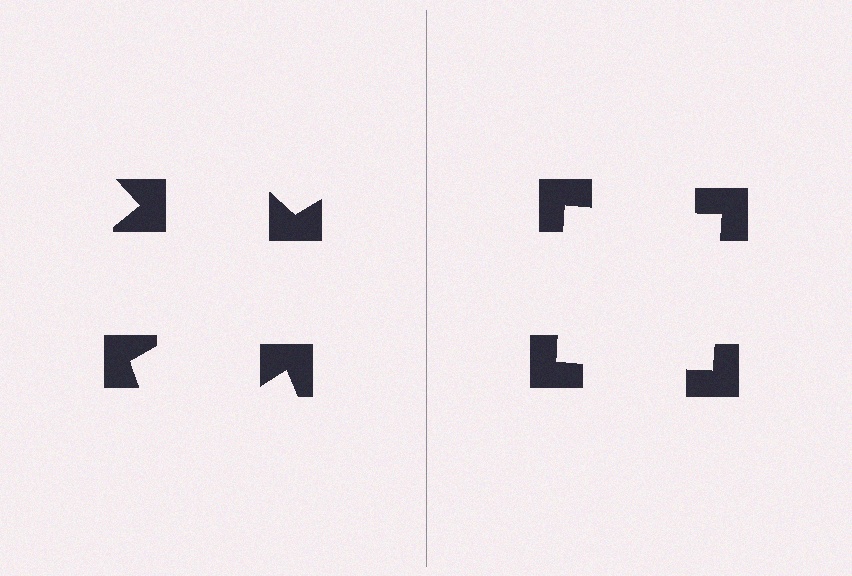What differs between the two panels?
The notched squares are positioned identically on both sides; only the wedge orientations differ. On the right they align to a square; on the left they are misaligned.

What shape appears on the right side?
An illusory square.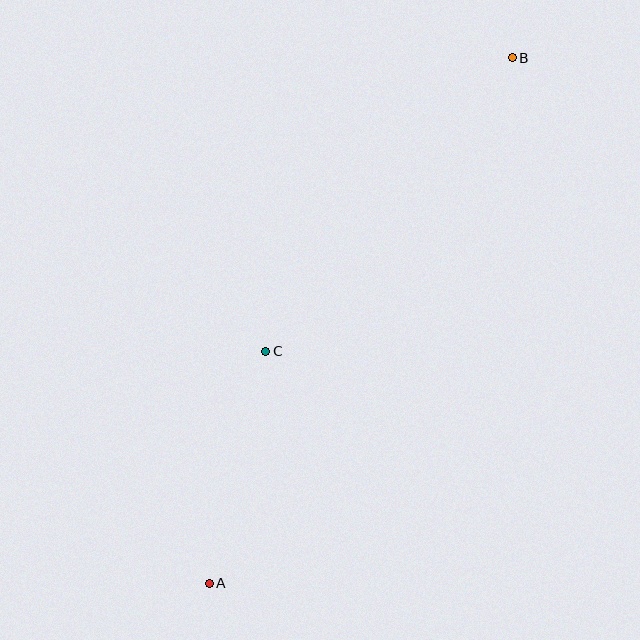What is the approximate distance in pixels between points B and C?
The distance between B and C is approximately 383 pixels.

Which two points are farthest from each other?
Points A and B are farthest from each other.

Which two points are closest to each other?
Points A and C are closest to each other.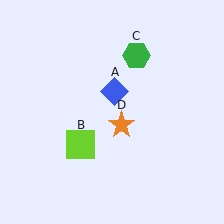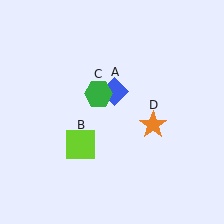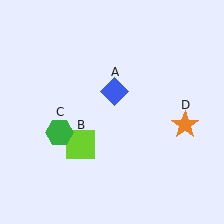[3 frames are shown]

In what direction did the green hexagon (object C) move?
The green hexagon (object C) moved down and to the left.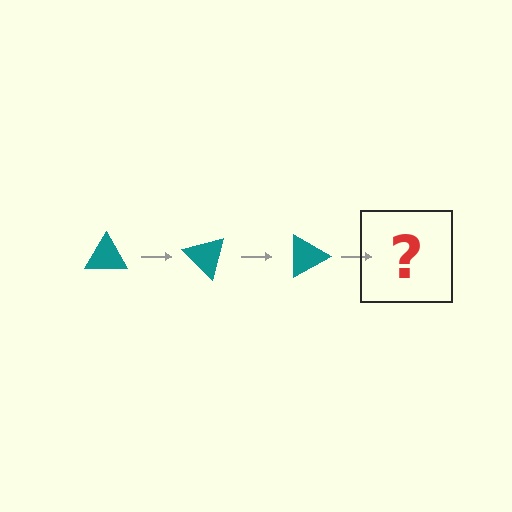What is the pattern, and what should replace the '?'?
The pattern is that the triangle rotates 45 degrees each step. The '?' should be a teal triangle rotated 135 degrees.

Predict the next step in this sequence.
The next step is a teal triangle rotated 135 degrees.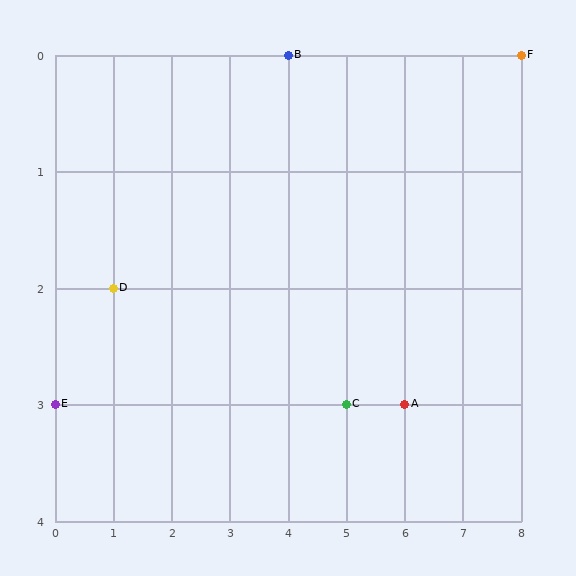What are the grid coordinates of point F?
Point F is at grid coordinates (8, 0).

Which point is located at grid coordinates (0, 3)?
Point E is at (0, 3).